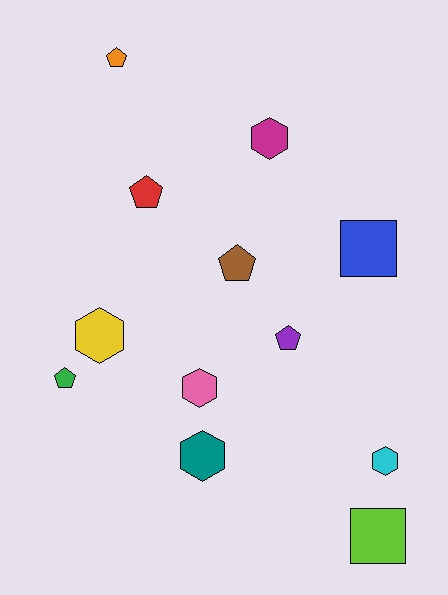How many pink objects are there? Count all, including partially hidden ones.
There is 1 pink object.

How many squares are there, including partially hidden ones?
There are 2 squares.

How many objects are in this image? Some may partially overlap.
There are 12 objects.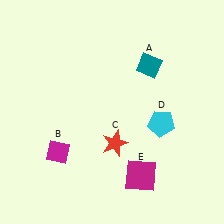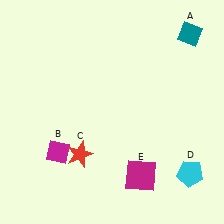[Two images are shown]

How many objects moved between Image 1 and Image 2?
3 objects moved between the two images.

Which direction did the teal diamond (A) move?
The teal diamond (A) moved right.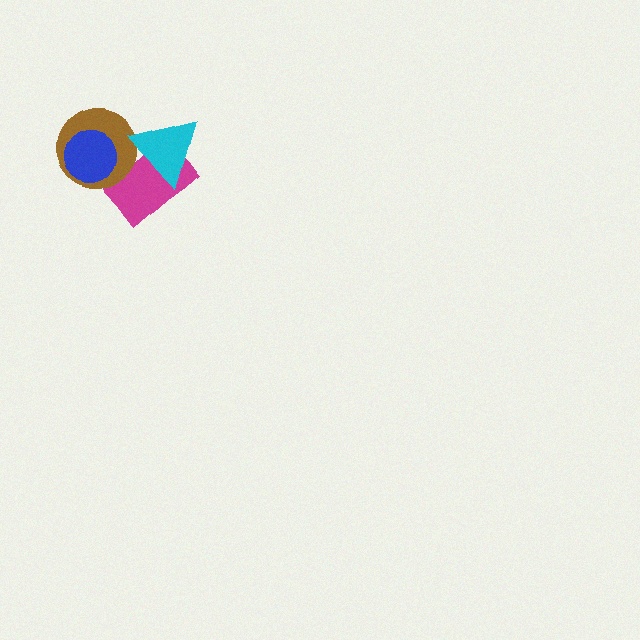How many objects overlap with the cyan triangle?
2 objects overlap with the cyan triangle.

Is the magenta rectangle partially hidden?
Yes, it is partially covered by another shape.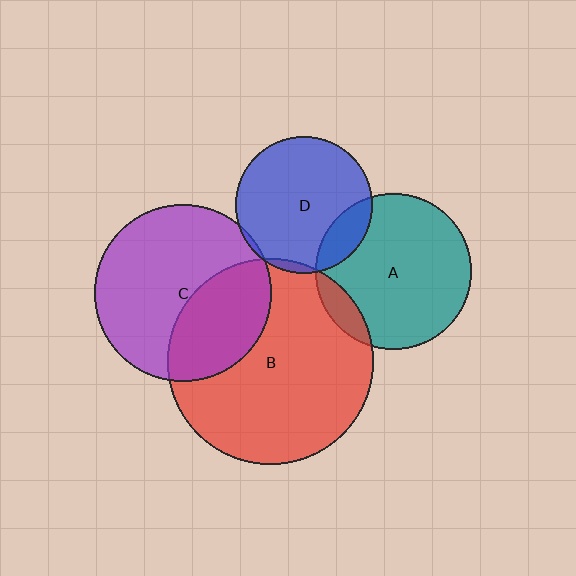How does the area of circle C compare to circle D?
Approximately 1.7 times.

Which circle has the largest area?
Circle B (red).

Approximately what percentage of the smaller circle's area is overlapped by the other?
Approximately 10%.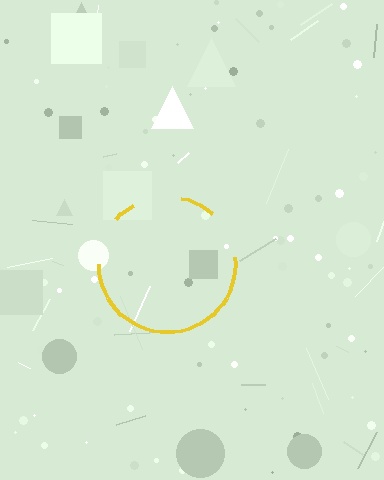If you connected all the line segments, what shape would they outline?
They would outline a circle.